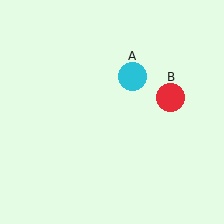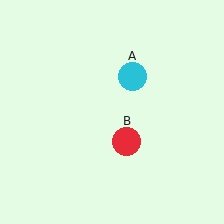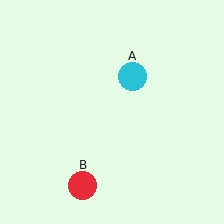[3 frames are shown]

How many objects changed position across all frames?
1 object changed position: red circle (object B).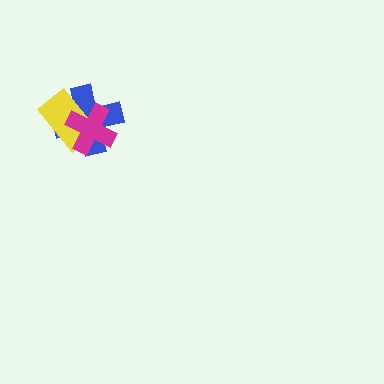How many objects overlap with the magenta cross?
2 objects overlap with the magenta cross.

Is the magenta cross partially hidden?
No, no other shape covers it.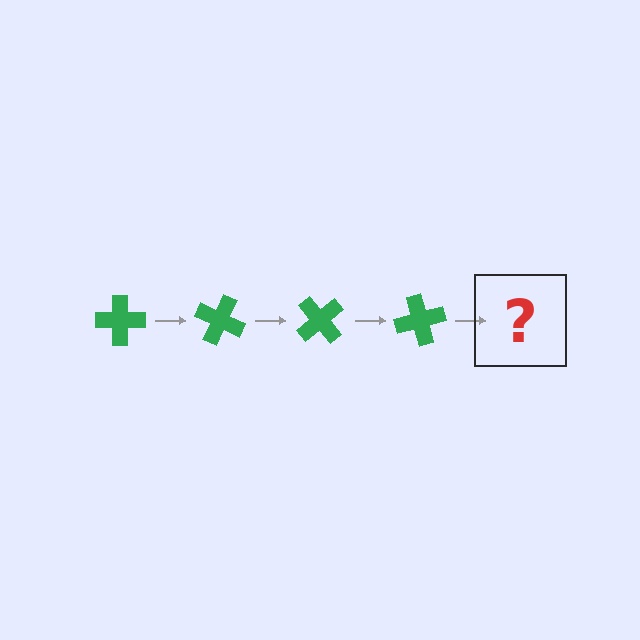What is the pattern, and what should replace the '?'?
The pattern is that the cross rotates 25 degrees each step. The '?' should be a green cross rotated 100 degrees.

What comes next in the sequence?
The next element should be a green cross rotated 100 degrees.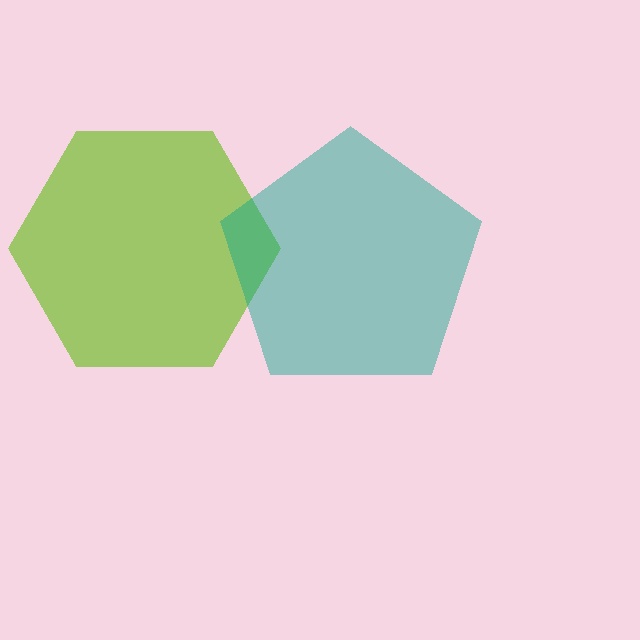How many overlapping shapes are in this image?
There are 2 overlapping shapes in the image.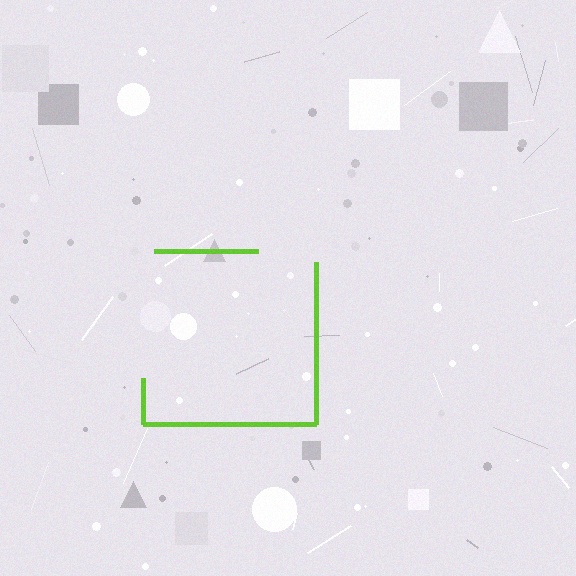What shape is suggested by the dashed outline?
The dashed outline suggests a square.